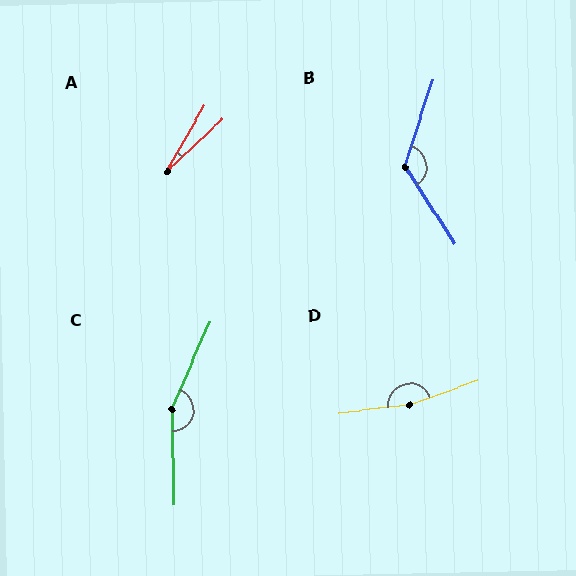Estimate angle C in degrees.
Approximately 155 degrees.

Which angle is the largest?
D, at approximately 167 degrees.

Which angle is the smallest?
A, at approximately 17 degrees.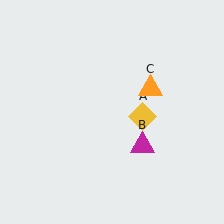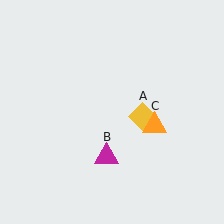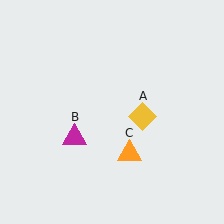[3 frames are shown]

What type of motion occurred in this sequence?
The magenta triangle (object B), orange triangle (object C) rotated clockwise around the center of the scene.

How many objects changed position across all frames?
2 objects changed position: magenta triangle (object B), orange triangle (object C).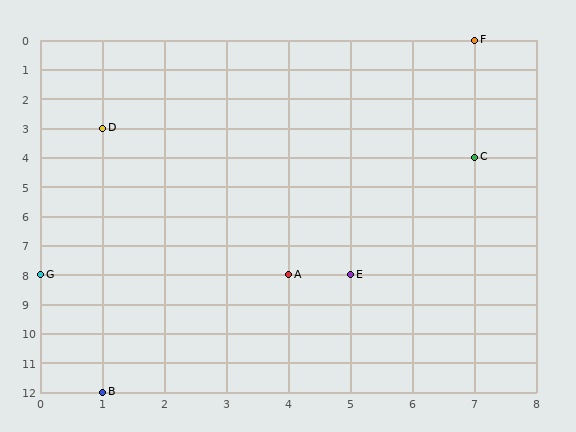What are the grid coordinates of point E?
Point E is at grid coordinates (5, 8).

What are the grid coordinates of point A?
Point A is at grid coordinates (4, 8).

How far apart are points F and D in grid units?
Points F and D are 6 columns and 3 rows apart (about 6.7 grid units diagonally).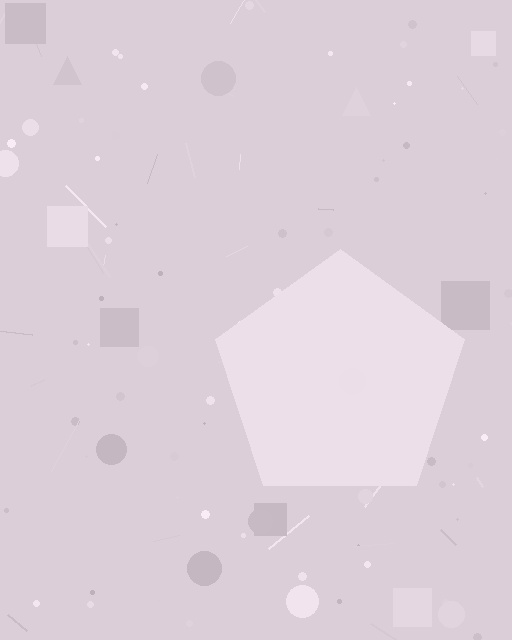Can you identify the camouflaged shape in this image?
The camouflaged shape is a pentagon.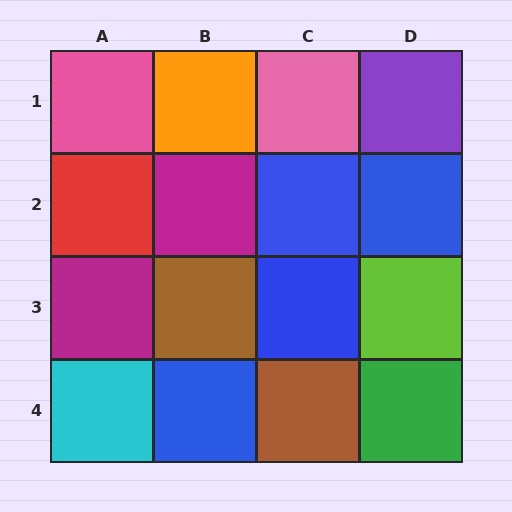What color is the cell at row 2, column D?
Blue.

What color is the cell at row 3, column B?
Brown.